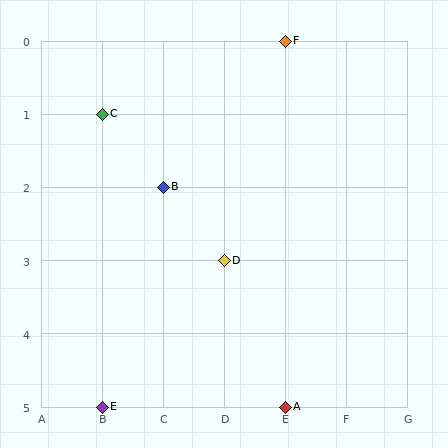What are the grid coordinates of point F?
Point F is at grid coordinates (E, 0).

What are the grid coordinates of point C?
Point C is at grid coordinates (B, 1).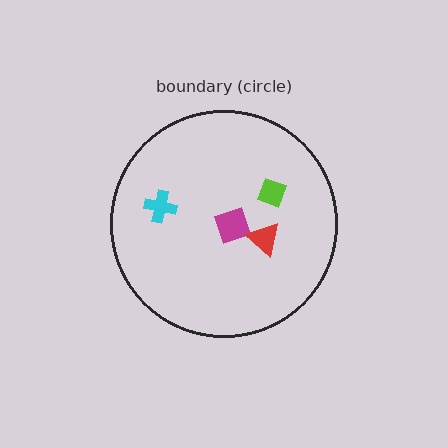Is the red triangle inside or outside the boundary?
Inside.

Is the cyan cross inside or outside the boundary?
Inside.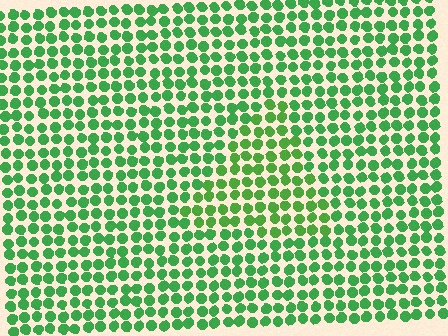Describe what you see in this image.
The image is filled with small green elements in a uniform arrangement. A triangle-shaped region is visible where the elements are tinted to a slightly different hue, forming a subtle color boundary.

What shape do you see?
I see a triangle.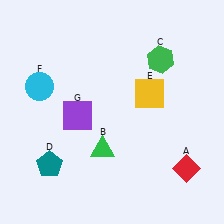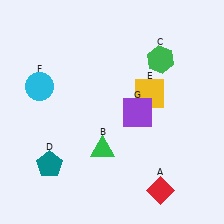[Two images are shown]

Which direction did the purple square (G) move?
The purple square (G) moved right.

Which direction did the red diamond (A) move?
The red diamond (A) moved left.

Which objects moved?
The objects that moved are: the red diamond (A), the purple square (G).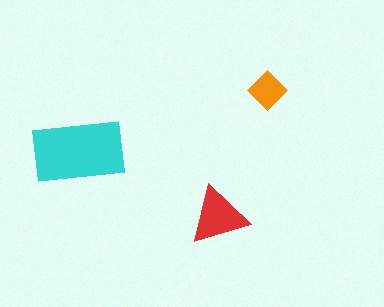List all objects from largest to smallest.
The cyan rectangle, the red triangle, the orange diamond.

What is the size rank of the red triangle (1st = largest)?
2nd.